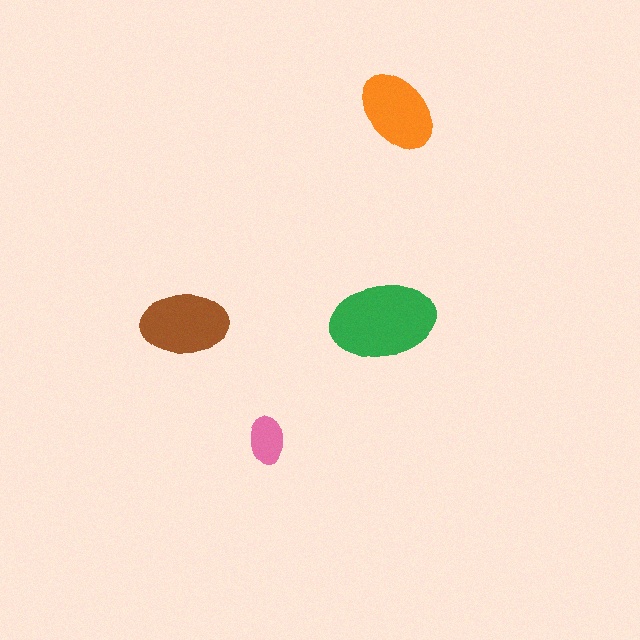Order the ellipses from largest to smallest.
the green one, the brown one, the orange one, the pink one.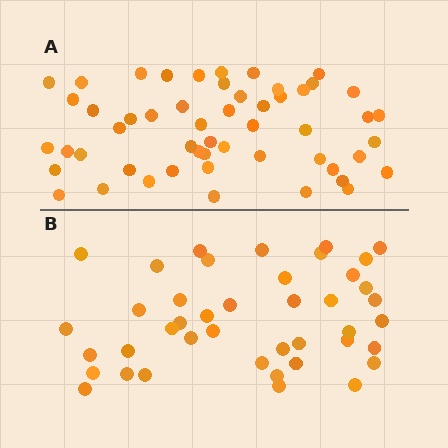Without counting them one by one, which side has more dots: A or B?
Region A (the top region) has more dots.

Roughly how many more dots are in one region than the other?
Region A has roughly 12 or so more dots than region B.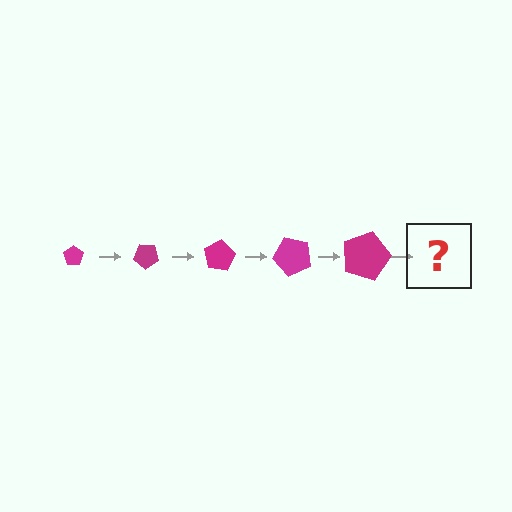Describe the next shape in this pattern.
It should be a pentagon, larger than the previous one and rotated 200 degrees from the start.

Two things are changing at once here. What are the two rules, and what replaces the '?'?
The two rules are that the pentagon grows larger each step and it rotates 40 degrees each step. The '?' should be a pentagon, larger than the previous one and rotated 200 degrees from the start.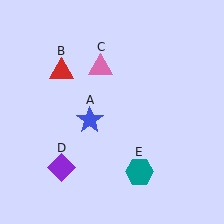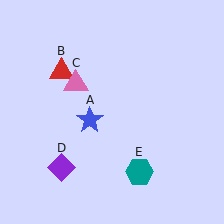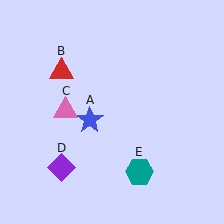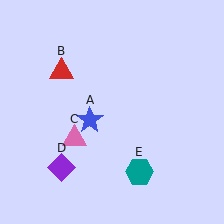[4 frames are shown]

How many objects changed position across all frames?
1 object changed position: pink triangle (object C).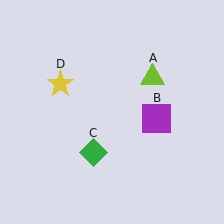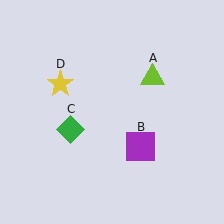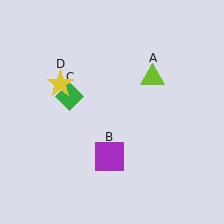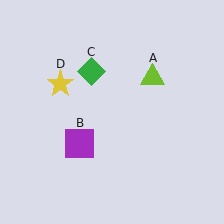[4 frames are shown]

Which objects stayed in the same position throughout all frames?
Lime triangle (object A) and yellow star (object D) remained stationary.